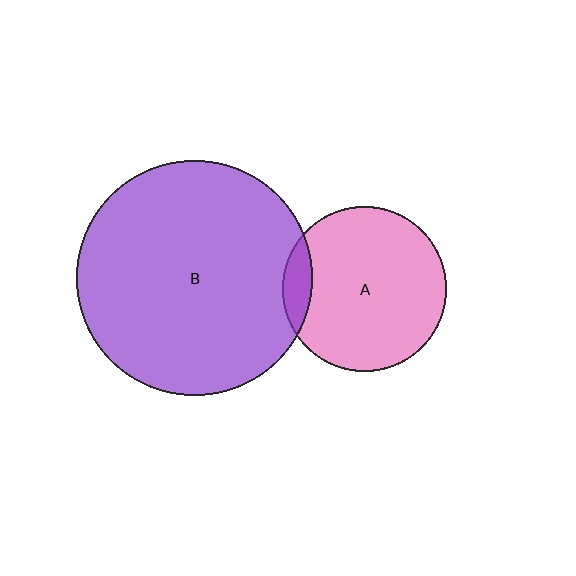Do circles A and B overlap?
Yes.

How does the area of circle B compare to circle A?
Approximately 2.0 times.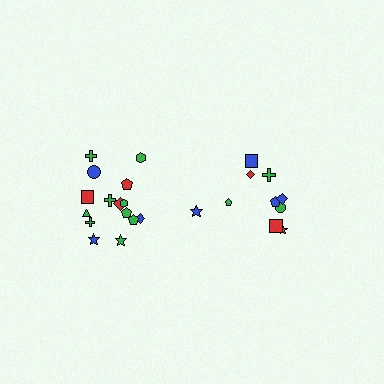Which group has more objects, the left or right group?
The left group.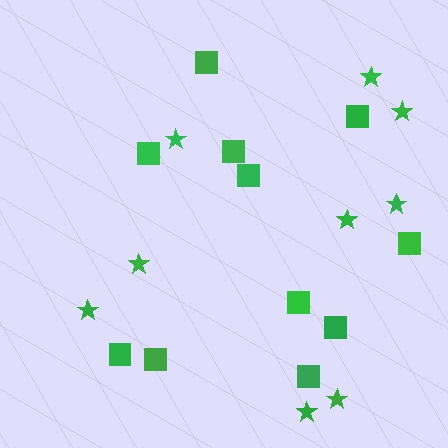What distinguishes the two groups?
There are 2 groups: one group of squares (11) and one group of stars (9).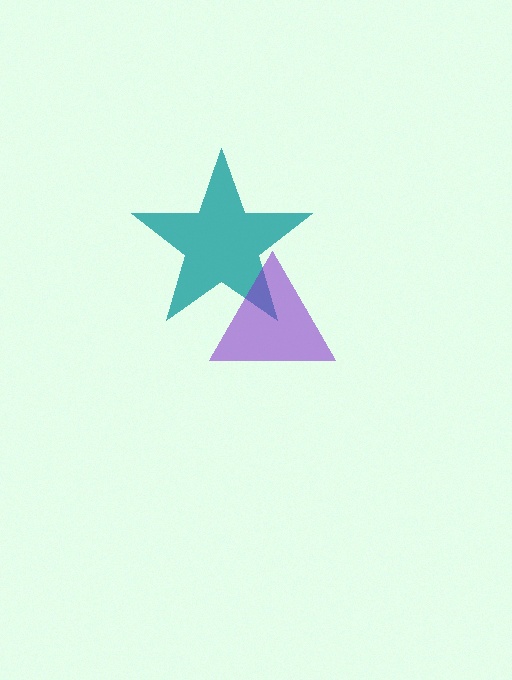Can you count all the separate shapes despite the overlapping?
Yes, there are 2 separate shapes.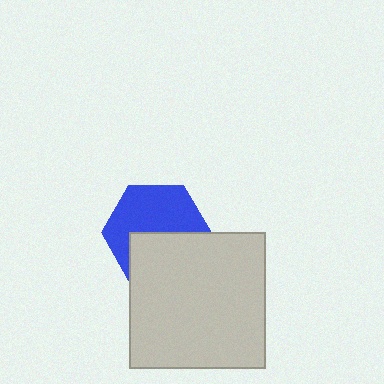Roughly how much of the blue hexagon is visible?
About half of it is visible (roughly 57%).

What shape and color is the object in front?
The object in front is a light gray square.